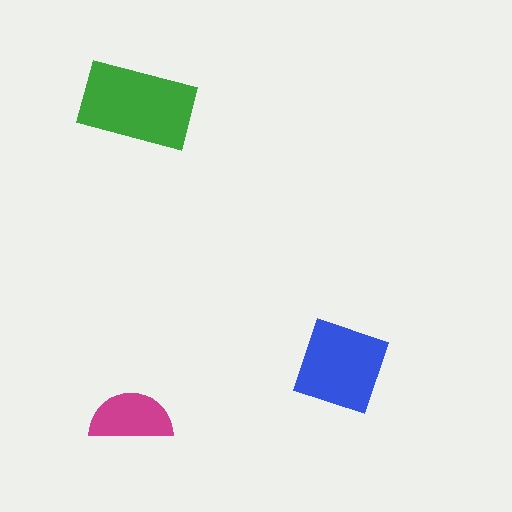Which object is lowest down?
The magenta semicircle is bottommost.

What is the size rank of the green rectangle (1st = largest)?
1st.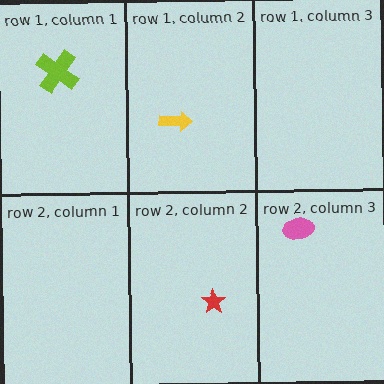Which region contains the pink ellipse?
The row 2, column 3 region.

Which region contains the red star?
The row 2, column 2 region.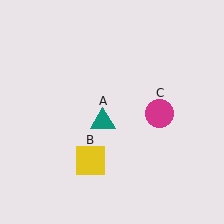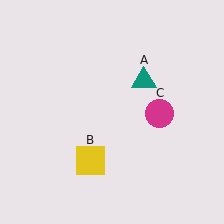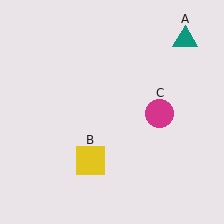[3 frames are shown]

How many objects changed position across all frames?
1 object changed position: teal triangle (object A).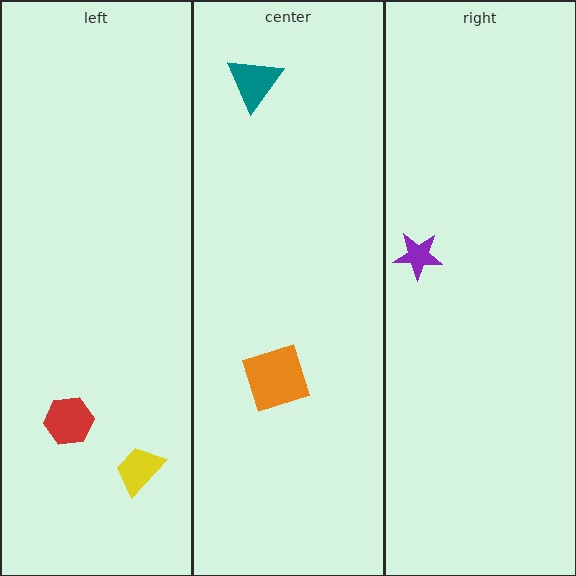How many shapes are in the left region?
2.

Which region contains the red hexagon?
The left region.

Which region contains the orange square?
The center region.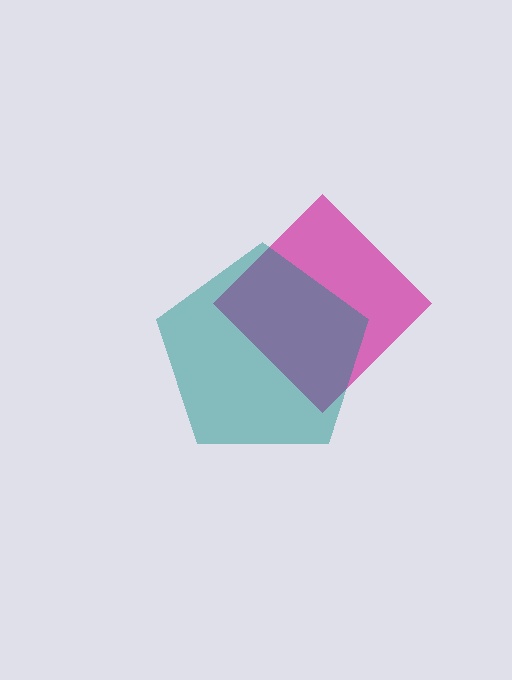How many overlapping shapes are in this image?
There are 2 overlapping shapes in the image.